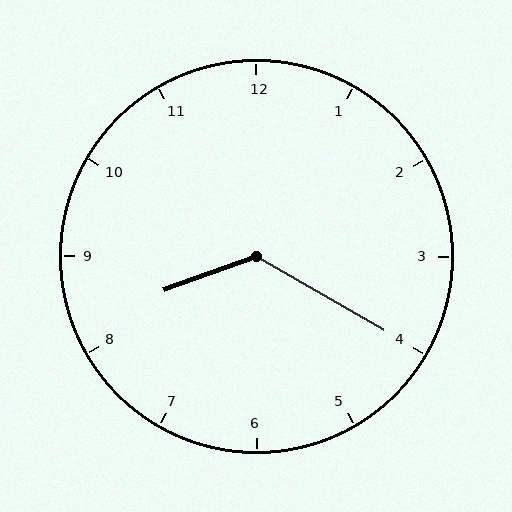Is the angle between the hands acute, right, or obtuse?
It is obtuse.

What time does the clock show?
8:20.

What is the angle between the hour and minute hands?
Approximately 130 degrees.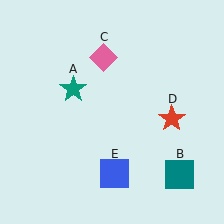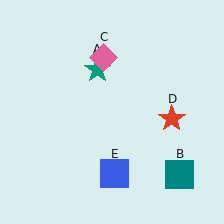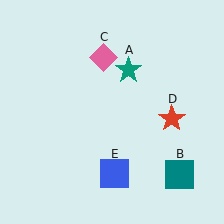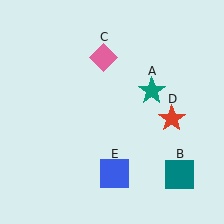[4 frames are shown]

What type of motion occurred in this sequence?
The teal star (object A) rotated clockwise around the center of the scene.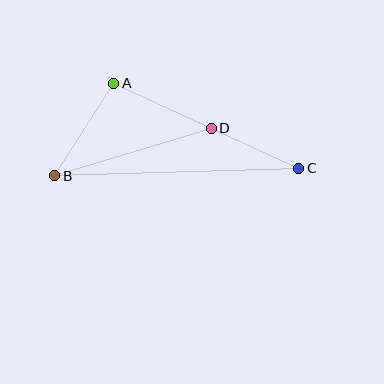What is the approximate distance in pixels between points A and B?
The distance between A and B is approximately 110 pixels.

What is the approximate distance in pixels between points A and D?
The distance between A and D is approximately 107 pixels.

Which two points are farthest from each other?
Points B and C are farthest from each other.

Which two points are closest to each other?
Points C and D are closest to each other.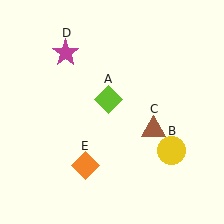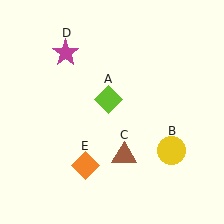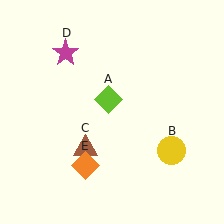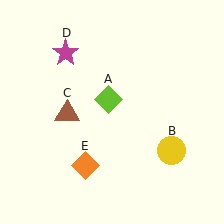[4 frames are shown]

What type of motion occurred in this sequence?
The brown triangle (object C) rotated clockwise around the center of the scene.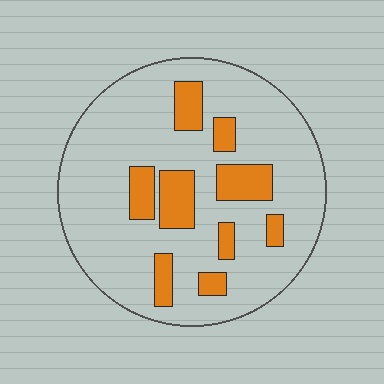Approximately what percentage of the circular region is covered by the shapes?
Approximately 20%.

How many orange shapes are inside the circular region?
9.